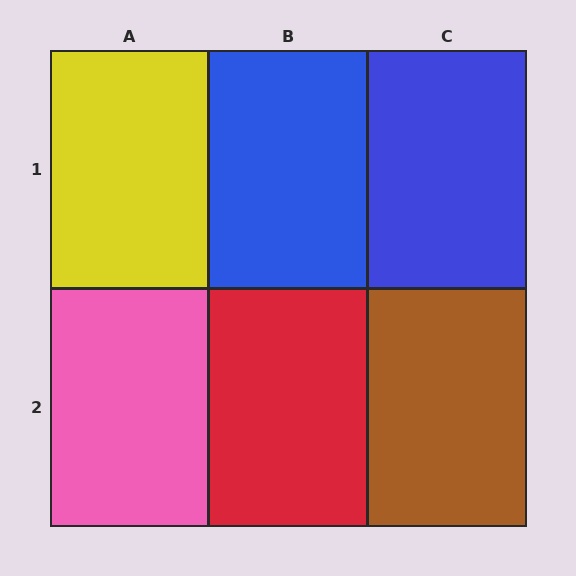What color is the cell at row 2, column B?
Red.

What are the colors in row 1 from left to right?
Yellow, blue, blue.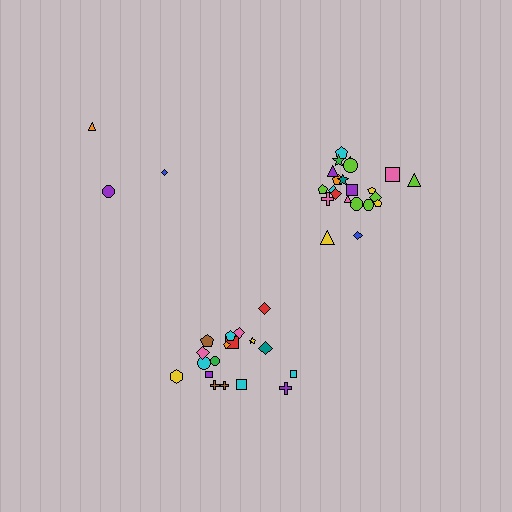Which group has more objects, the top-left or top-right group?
The top-right group.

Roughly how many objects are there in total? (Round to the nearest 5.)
Roughly 45 objects in total.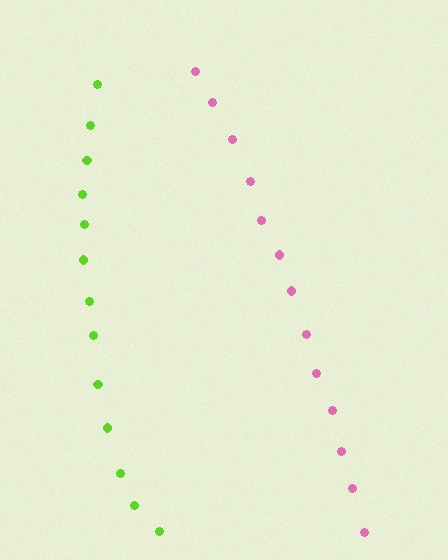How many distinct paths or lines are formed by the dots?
There are 2 distinct paths.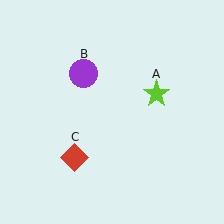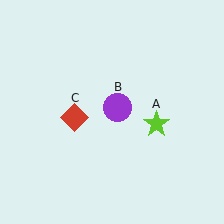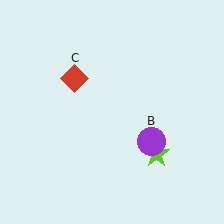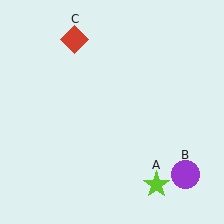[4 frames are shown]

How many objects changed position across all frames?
3 objects changed position: lime star (object A), purple circle (object B), red diamond (object C).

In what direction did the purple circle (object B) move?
The purple circle (object B) moved down and to the right.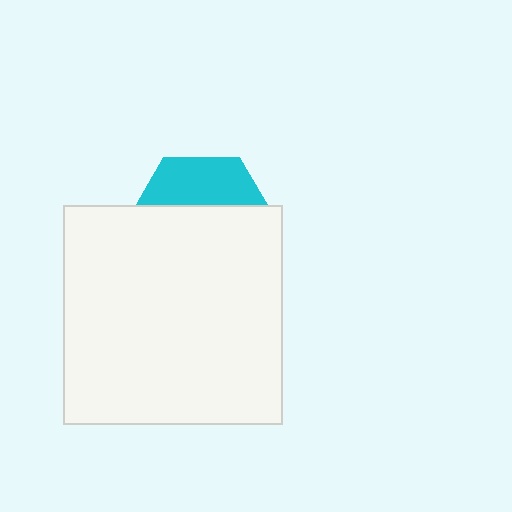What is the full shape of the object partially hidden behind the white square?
The partially hidden object is a cyan hexagon.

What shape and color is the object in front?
The object in front is a white square.